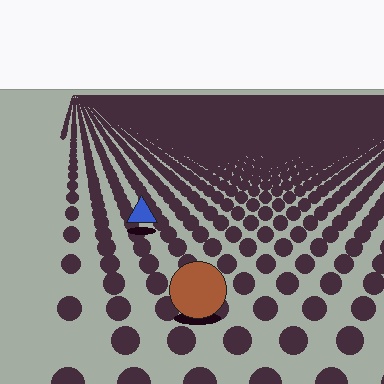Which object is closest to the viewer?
The brown circle is closest. The texture marks near it are larger and more spread out.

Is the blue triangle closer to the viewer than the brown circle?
No. The brown circle is closer — you can tell from the texture gradient: the ground texture is coarser near it.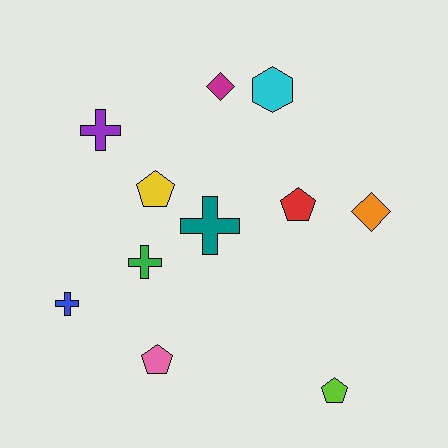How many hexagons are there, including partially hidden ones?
There is 1 hexagon.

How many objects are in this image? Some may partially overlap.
There are 11 objects.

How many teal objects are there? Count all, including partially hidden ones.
There is 1 teal object.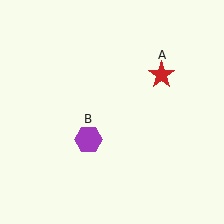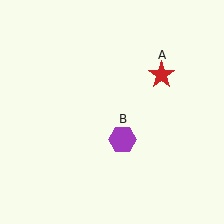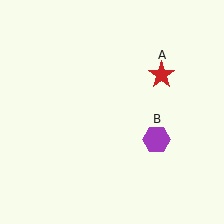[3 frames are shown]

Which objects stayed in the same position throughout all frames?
Red star (object A) remained stationary.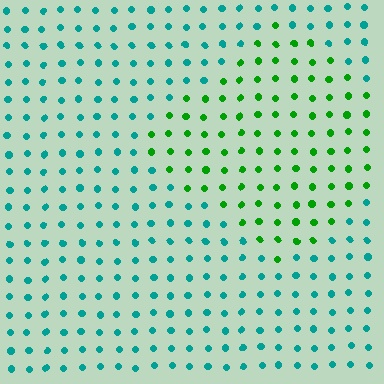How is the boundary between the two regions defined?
The boundary is defined purely by a slight shift in hue (about 54 degrees). Spacing, size, and orientation are identical on both sides.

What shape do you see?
I see a diamond.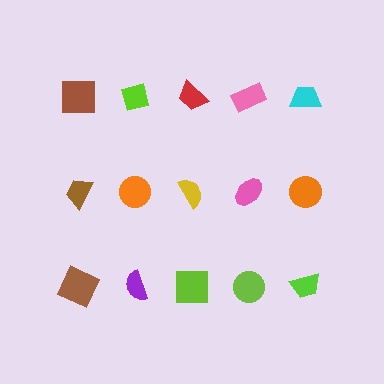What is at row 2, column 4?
A pink ellipse.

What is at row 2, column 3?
A yellow semicircle.